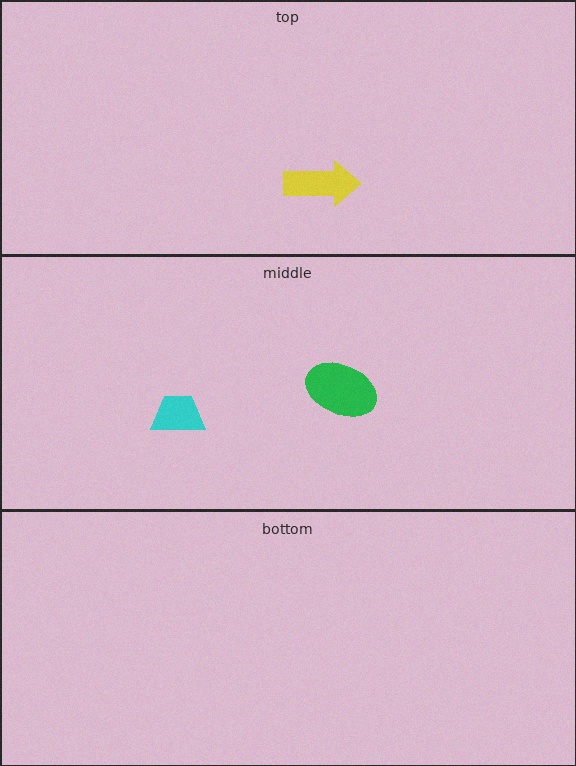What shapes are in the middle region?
The green ellipse, the cyan trapezoid.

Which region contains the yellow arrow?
The top region.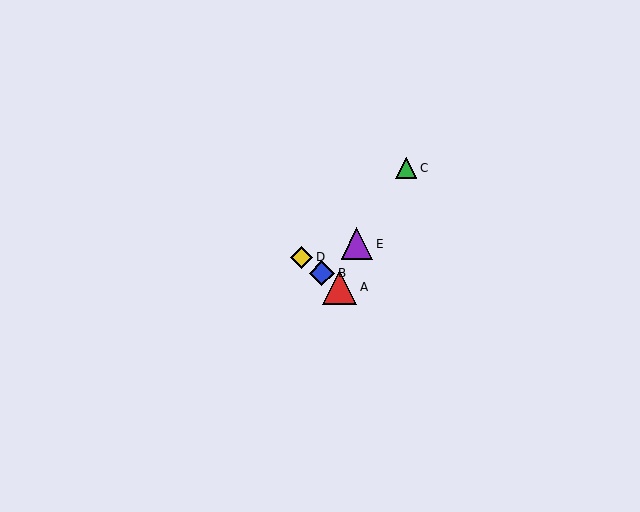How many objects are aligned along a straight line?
3 objects (A, B, D) are aligned along a straight line.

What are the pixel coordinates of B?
Object B is at (322, 273).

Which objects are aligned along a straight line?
Objects A, B, D are aligned along a straight line.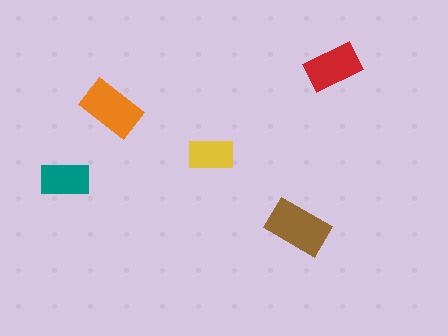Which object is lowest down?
The brown rectangle is bottommost.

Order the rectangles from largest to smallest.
the brown one, the orange one, the red one, the teal one, the yellow one.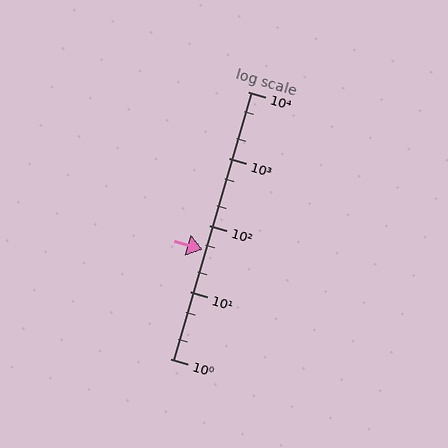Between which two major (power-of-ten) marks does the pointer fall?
The pointer is between 10 and 100.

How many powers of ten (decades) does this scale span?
The scale spans 4 decades, from 1 to 10000.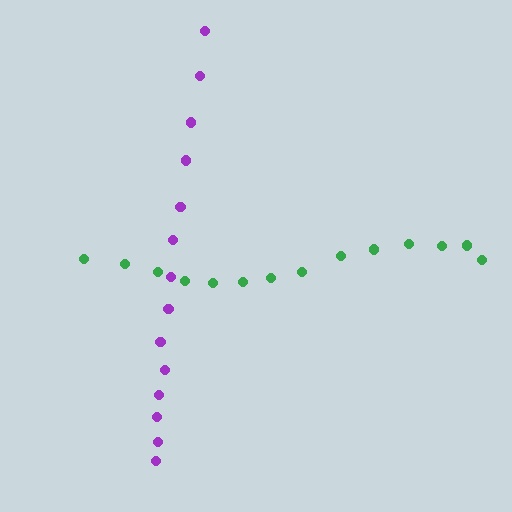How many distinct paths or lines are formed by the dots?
There are 2 distinct paths.